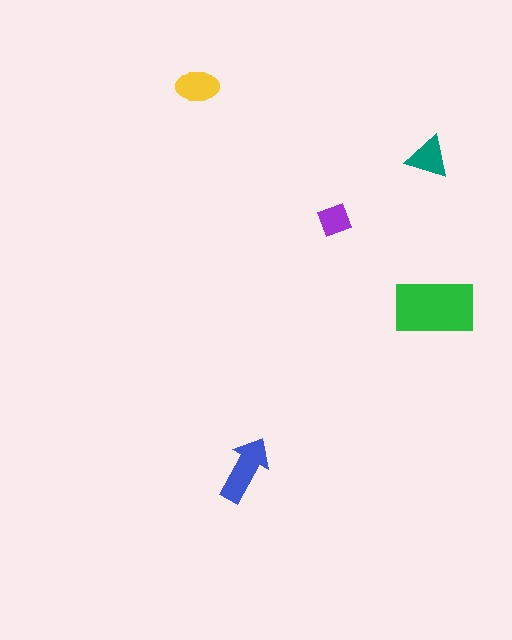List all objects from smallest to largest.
The purple diamond, the teal triangle, the yellow ellipse, the blue arrow, the green rectangle.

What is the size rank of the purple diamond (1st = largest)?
5th.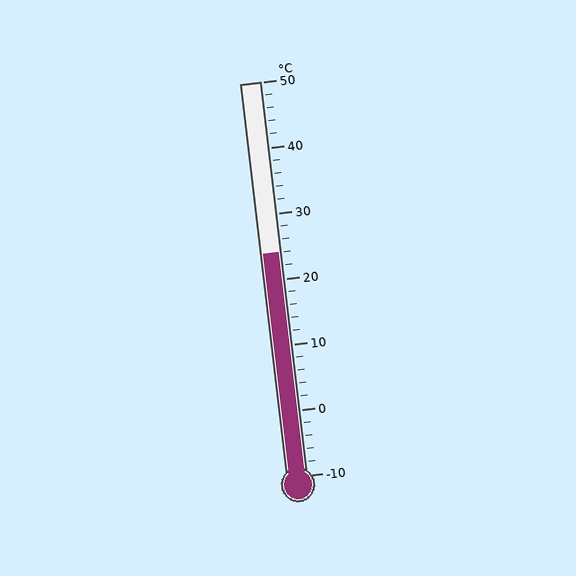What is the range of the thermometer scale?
The thermometer scale ranges from -10°C to 50°C.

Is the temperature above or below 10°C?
The temperature is above 10°C.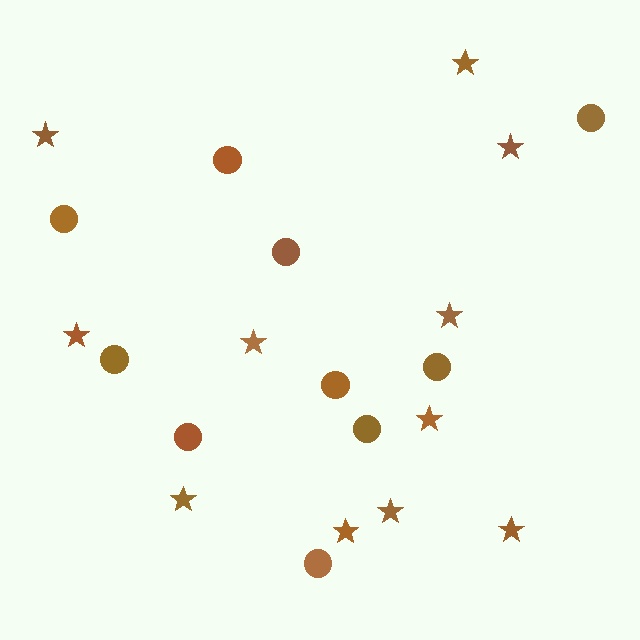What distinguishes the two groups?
There are 2 groups: one group of stars (11) and one group of circles (10).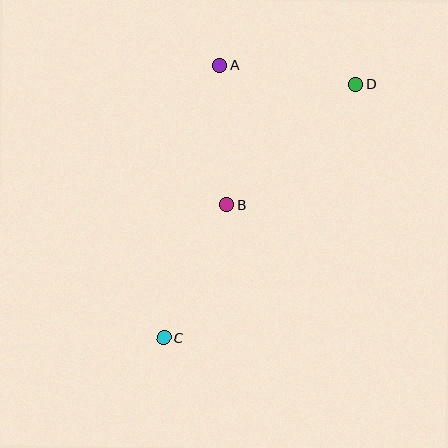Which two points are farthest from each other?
Points C and D are farthest from each other.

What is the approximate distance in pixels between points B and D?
The distance between B and D is approximately 177 pixels.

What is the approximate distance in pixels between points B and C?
The distance between B and C is approximately 147 pixels.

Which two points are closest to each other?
Points A and D are closest to each other.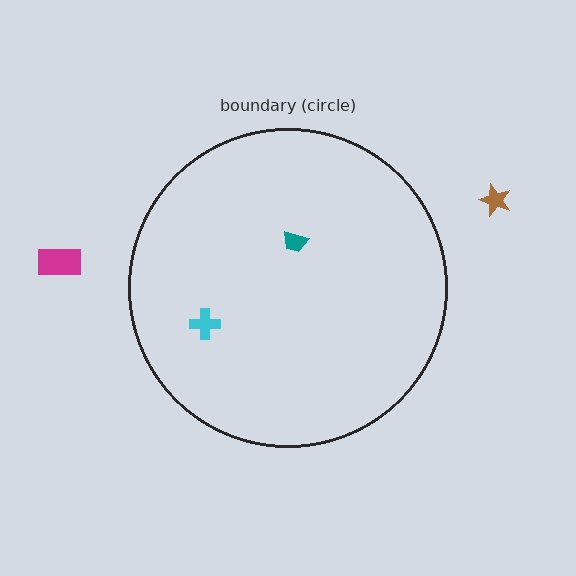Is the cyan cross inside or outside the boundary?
Inside.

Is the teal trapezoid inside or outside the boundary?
Inside.